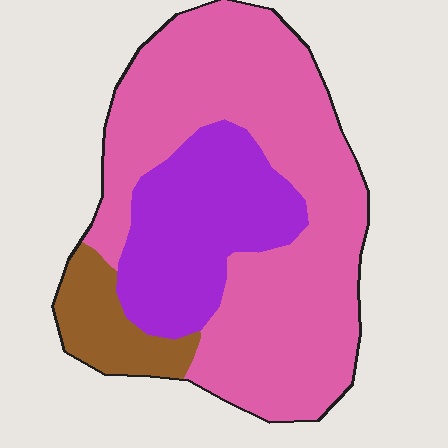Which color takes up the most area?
Pink, at roughly 65%.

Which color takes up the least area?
Brown, at roughly 10%.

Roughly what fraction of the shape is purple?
Purple covers about 25% of the shape.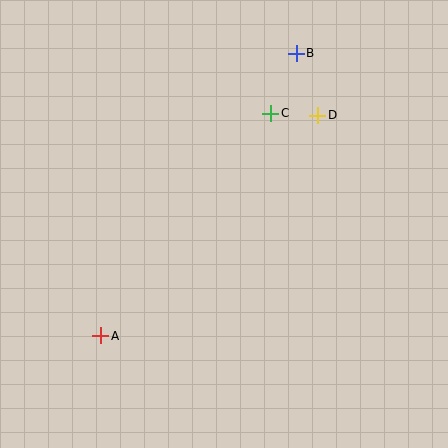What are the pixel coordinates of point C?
Point C is at (271, 113).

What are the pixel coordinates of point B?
Point B is at (296, 53).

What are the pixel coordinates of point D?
Point D is at (318, 115).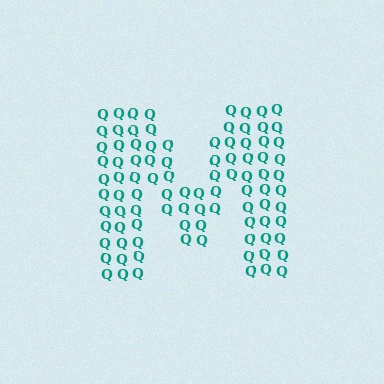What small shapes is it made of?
It is made of small letter Q's.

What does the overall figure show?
The overall figure shows the letter M.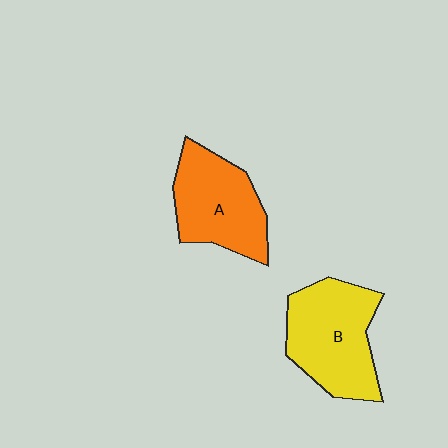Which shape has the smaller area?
Shape A (orange).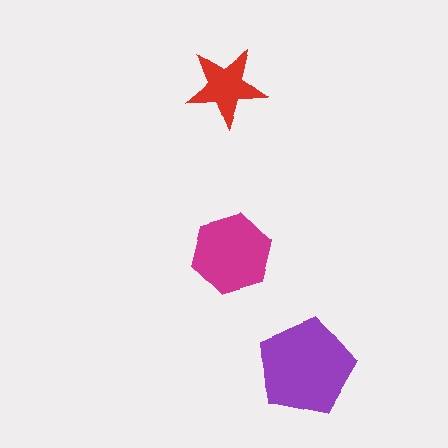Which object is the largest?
The purple pentagon.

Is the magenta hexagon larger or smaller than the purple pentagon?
Smaller.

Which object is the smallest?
The red star.